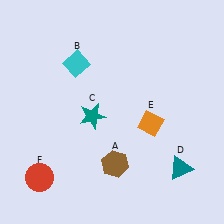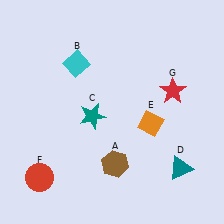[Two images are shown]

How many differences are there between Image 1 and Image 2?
There is 1 difference between the two images.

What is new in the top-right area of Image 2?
A red star (G) was added in the top-right area of Image 2.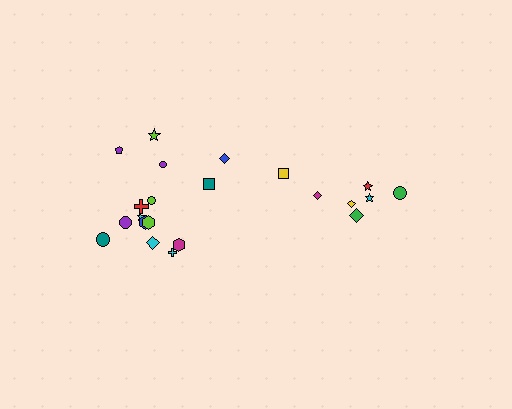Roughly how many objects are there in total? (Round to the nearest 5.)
Roughly 20 objects in total.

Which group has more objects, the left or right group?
The left group.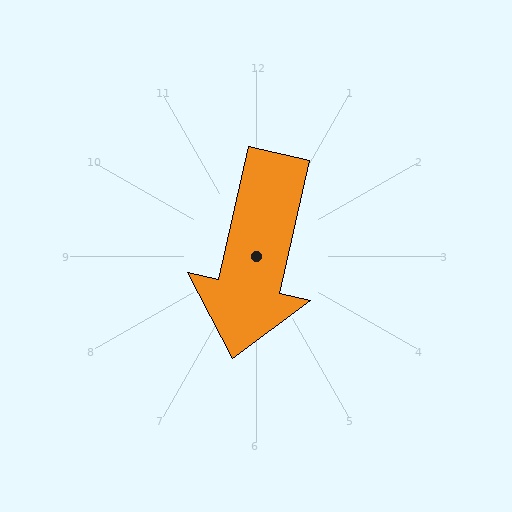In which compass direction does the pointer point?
South.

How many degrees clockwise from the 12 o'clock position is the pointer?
Approximately 193 degrees.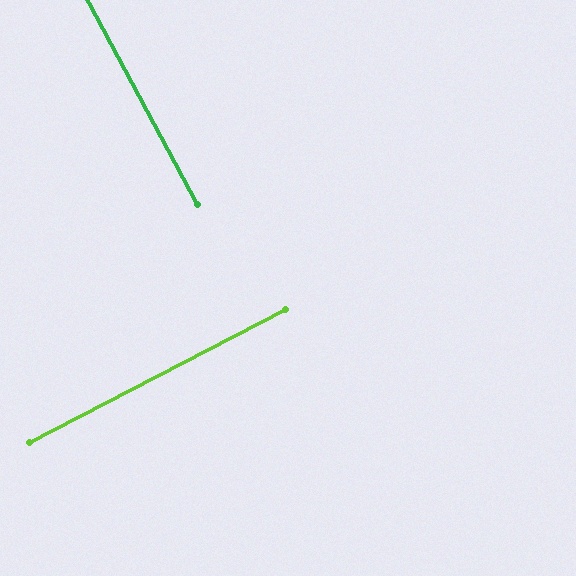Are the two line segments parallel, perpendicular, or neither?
Perpendicular — they meet at approximately 89°.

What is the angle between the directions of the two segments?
Approximately 89 degrees.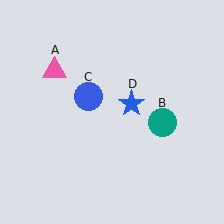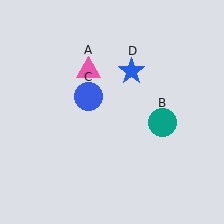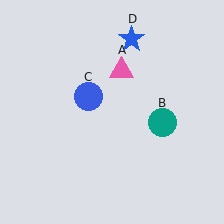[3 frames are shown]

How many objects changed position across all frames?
2 objects changed position: pink triangle (object A), blue star (object D).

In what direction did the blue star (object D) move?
The blue star (object D) moved up.